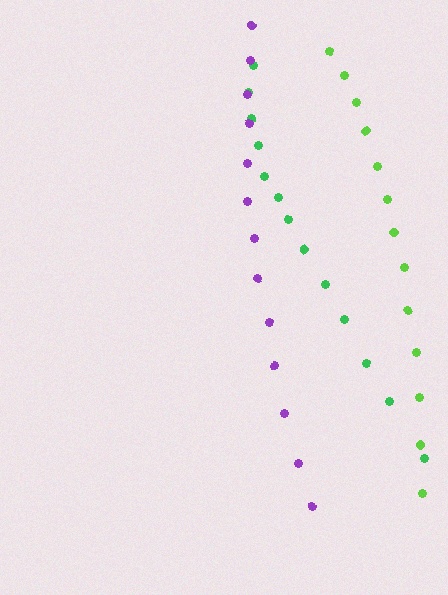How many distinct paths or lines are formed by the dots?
There are 3 distinct paths.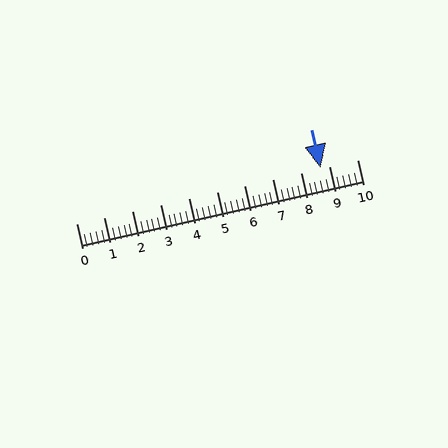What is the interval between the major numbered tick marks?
The major tick marks are spaced 1 units apart.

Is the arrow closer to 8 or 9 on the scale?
The arrow is closer to 9.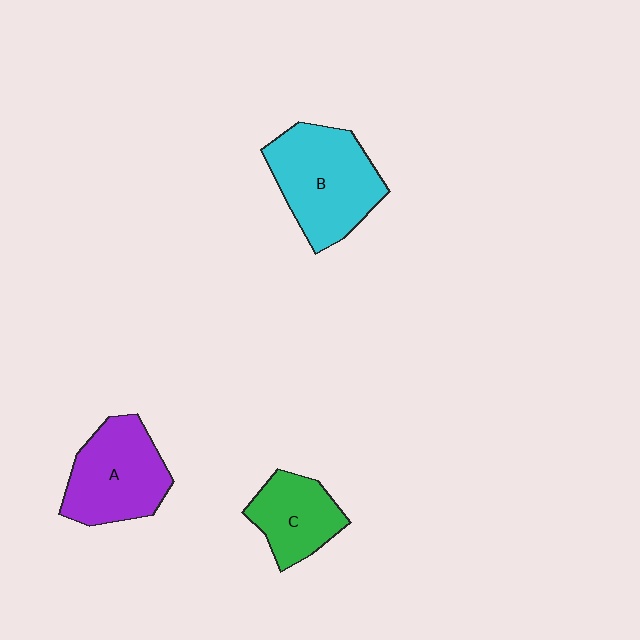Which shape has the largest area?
Shape B (cyan).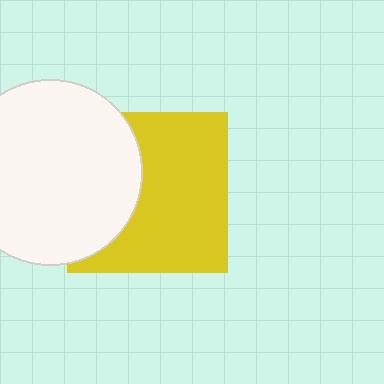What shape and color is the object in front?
The object in front is a white circle.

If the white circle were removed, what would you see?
You would see the complete yellow square.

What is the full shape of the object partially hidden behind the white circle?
The partially hidden object is a yellow square.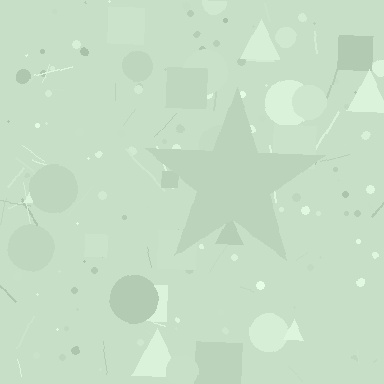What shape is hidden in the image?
A star is hidden in the image.